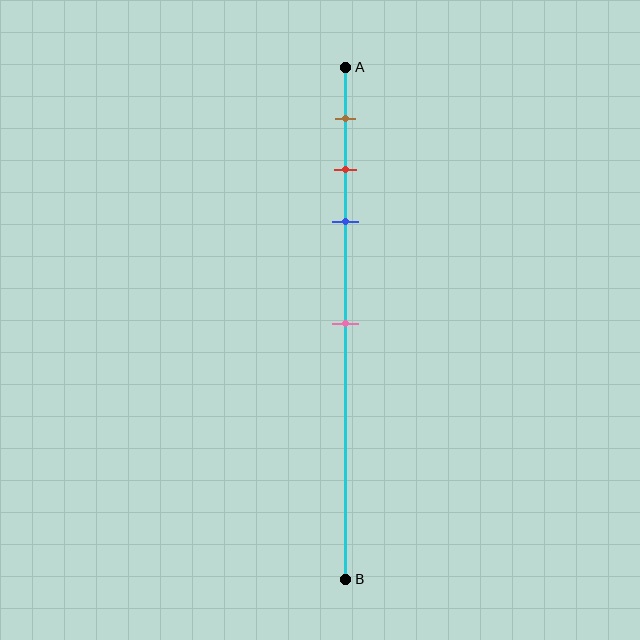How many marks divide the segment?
There are 4 marks dividing the segment.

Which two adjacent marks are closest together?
The red and blue marks are the closest adjacent pair.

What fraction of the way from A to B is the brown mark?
The brown mark is approximately 10% (0.1) of the way from A to B.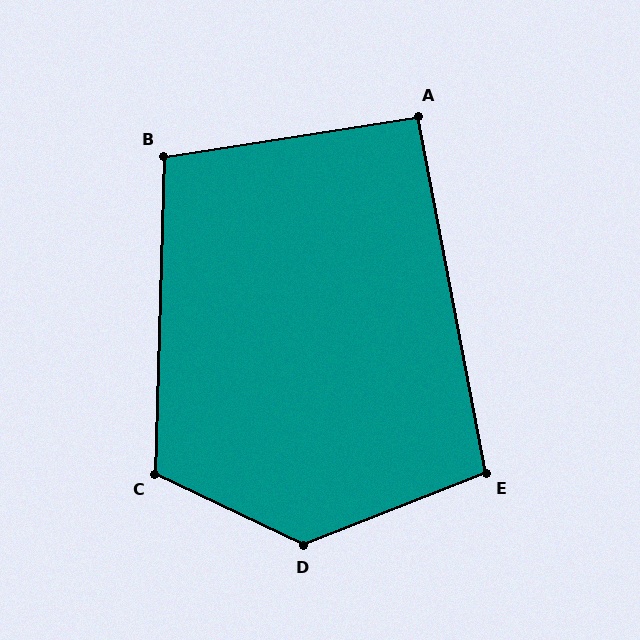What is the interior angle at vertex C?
Approximately 114 degrees (obtuse).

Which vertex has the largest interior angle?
D, at approximately 133 degrees.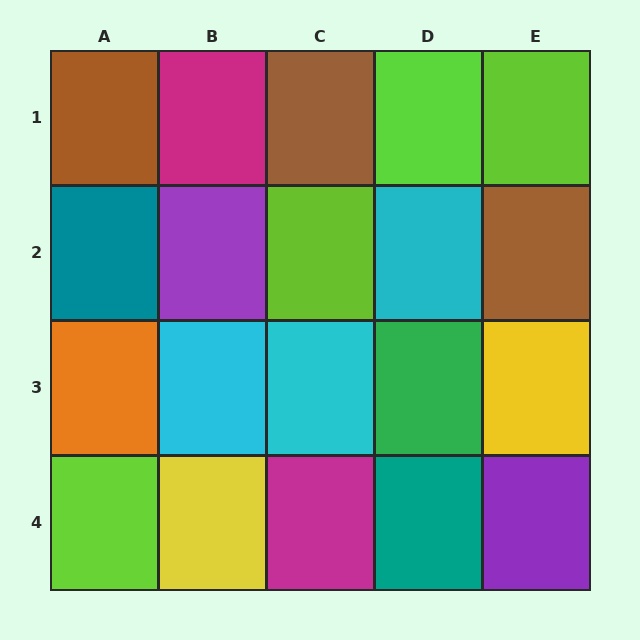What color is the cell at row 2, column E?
Brown.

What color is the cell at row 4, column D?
Teal.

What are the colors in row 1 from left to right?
Brown, magenta, brown, lime, lime.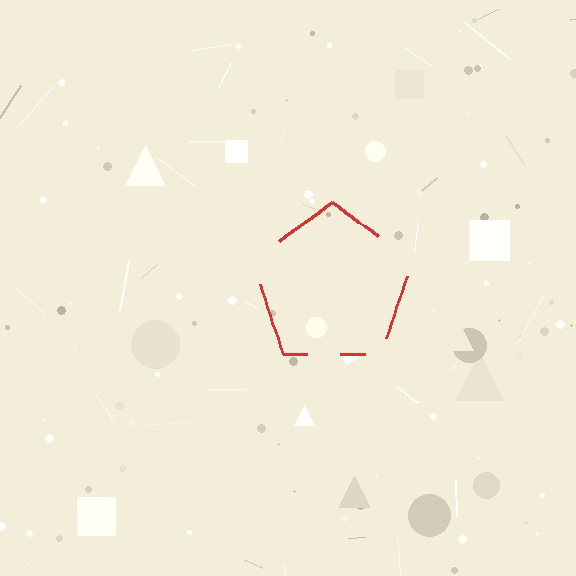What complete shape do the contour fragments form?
The contour fragments form a pentagon.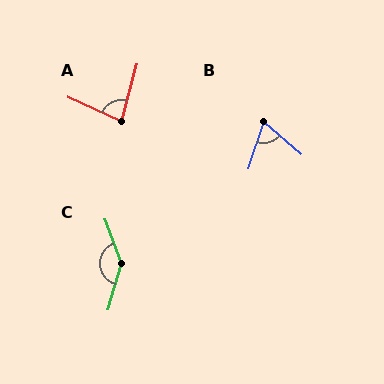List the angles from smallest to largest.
B (68°), A (80°), C (144°).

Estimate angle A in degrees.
Approximately 80 degrees.